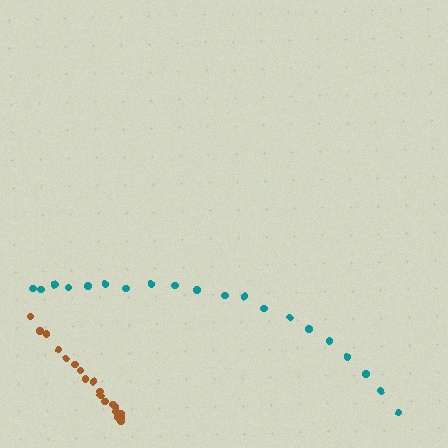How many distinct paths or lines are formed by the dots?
There are 2 distinct paths.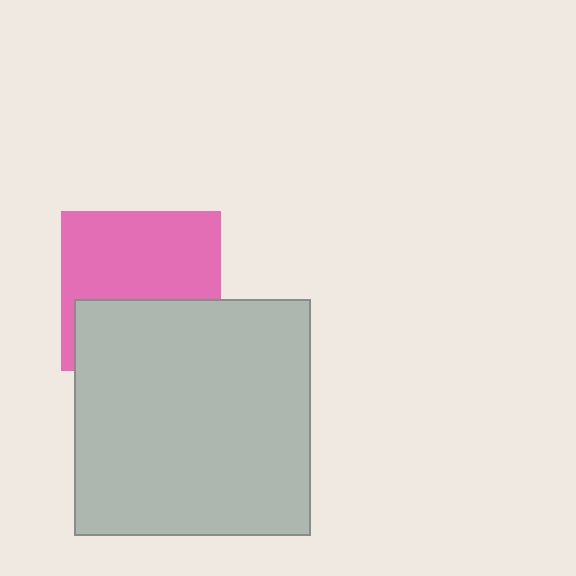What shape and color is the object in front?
The object in front is a light gray square.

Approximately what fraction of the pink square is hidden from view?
Roughly 42% of the pink square is hidden behind the light gray square.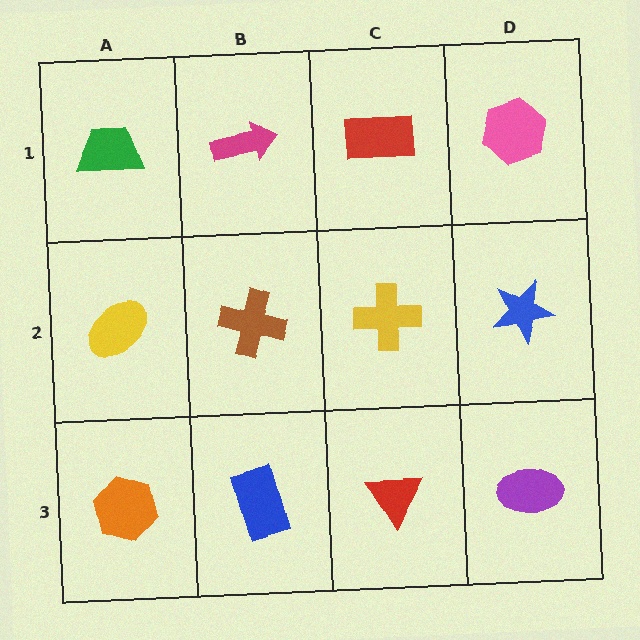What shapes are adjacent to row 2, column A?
A green trapezoid (row 1, column A), an orange hexagon (row 3, column A), a brown cross (row 2, column B).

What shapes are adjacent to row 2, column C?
A red rectangle (row 1, column C), a red triangle (row 3, column C), a brown cross (row 2, column B), a blue star (row 2, column D).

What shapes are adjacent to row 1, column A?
A yellow ellipse (row 2, column A), a magenta arrow (row 1, column B).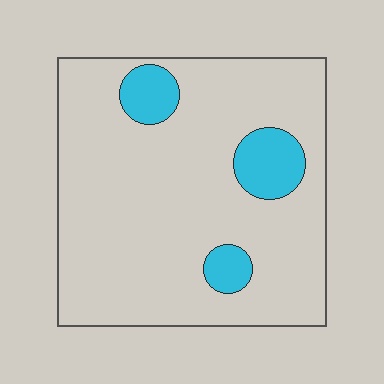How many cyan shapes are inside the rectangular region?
3.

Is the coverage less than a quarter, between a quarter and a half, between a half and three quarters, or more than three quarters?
Less than a quarter.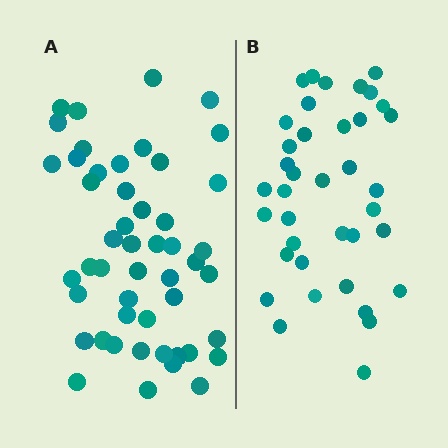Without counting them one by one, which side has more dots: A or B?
Region A (the left region) has more dots.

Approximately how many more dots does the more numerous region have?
Region A has roughly 12 or so more dots than region B.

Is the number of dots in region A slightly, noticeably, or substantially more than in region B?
Region A has noticeably more, but not dramatically so. The ratio is roughly 1.3 to 1.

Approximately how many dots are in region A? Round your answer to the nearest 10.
About 50 dots. (The exact count is 49, which rounds to 50.)